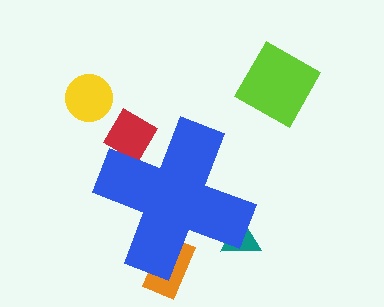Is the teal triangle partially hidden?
Yes, the teal triangle is partially hidden behind the blue cross.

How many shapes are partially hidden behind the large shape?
3 shapes are partially hidden.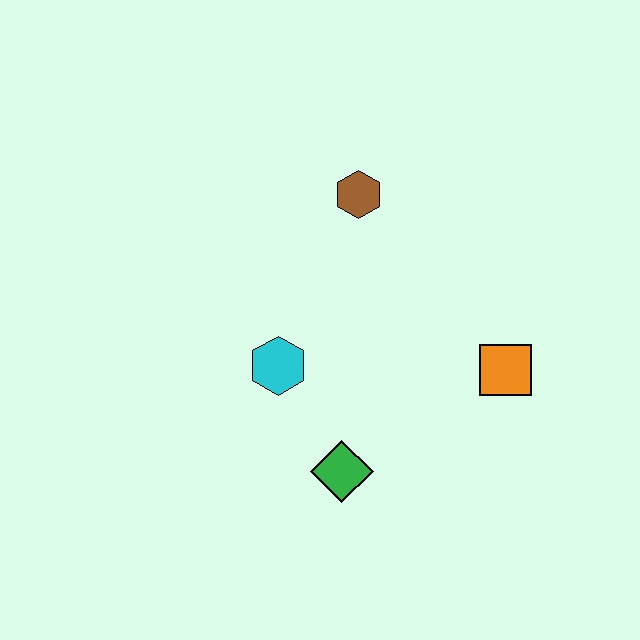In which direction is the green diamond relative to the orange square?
The green diamond is to the left of the orange square.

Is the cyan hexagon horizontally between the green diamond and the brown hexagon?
No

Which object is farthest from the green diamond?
The brown hexagon is farthest from the green diamond.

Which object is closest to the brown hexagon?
The cyan hexagon is closest to the brown hexagon.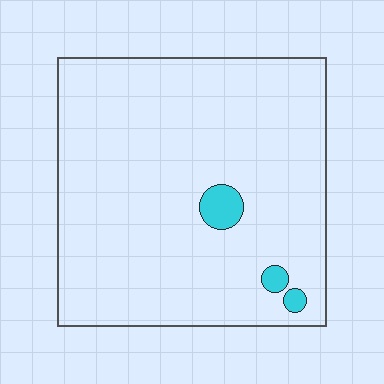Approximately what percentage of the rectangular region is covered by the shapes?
Approximately 5%.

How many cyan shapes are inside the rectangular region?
3.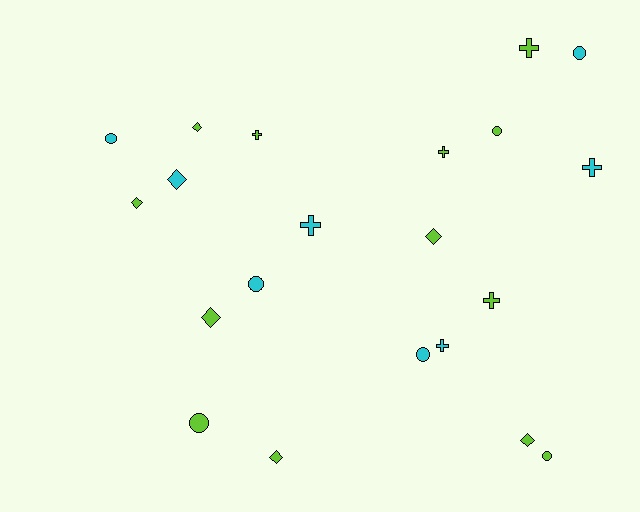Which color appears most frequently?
Lime, with 13 objects.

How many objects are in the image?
There are 21 objects.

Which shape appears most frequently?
Cross, with 7 objects.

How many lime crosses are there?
There are 4 lime crosses.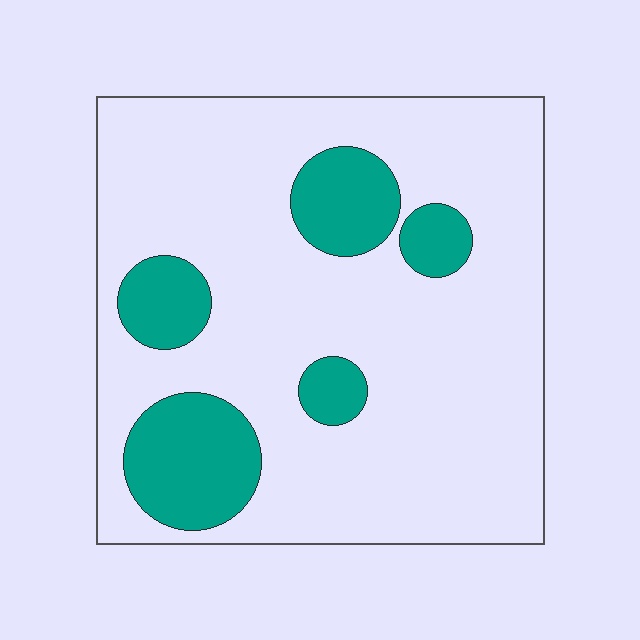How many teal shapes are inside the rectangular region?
5.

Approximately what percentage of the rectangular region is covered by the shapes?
Approximately 20%.